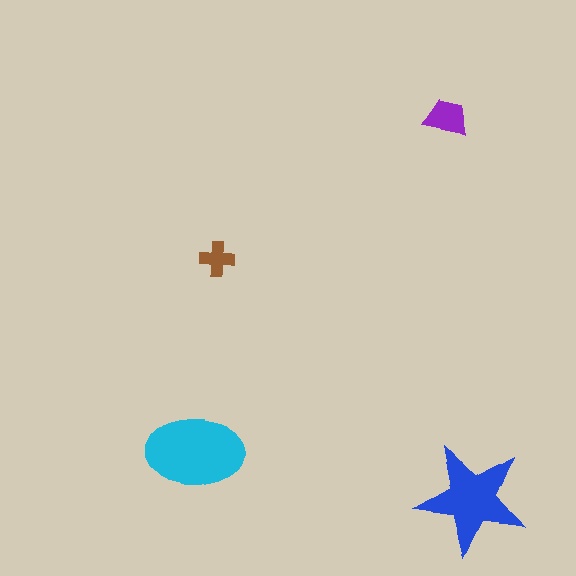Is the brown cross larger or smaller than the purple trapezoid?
Smaller.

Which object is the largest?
The cyan ellipse.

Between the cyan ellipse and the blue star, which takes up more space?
The cyan ellipse.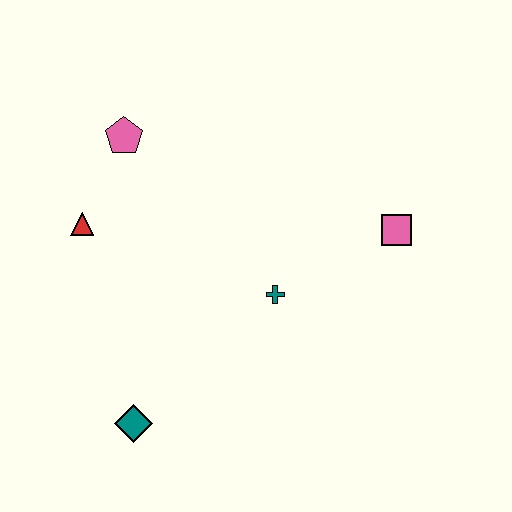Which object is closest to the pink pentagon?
The red triangle is closest to the pink pentagon.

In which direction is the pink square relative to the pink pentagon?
The pink square is to the right of the pink pentagon.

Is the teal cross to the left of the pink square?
Yes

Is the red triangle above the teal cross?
Yes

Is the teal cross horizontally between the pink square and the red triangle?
Yes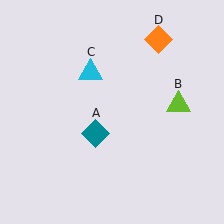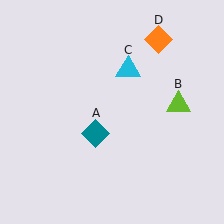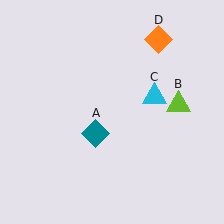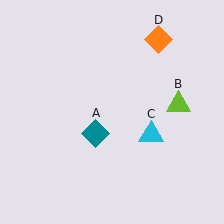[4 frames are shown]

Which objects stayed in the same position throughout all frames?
Teal diamond (object A) and lime triangle (object B) and orange diamond (object D) remained stationary.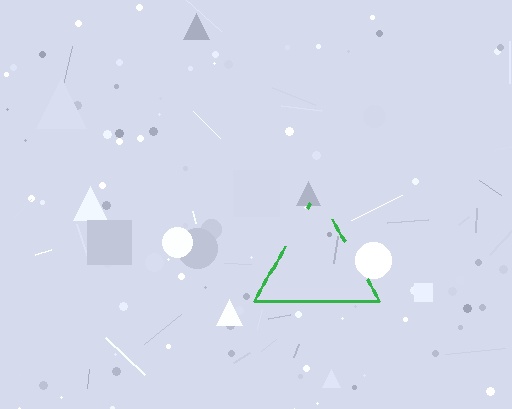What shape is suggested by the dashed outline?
The dashed outline suggests a triangle.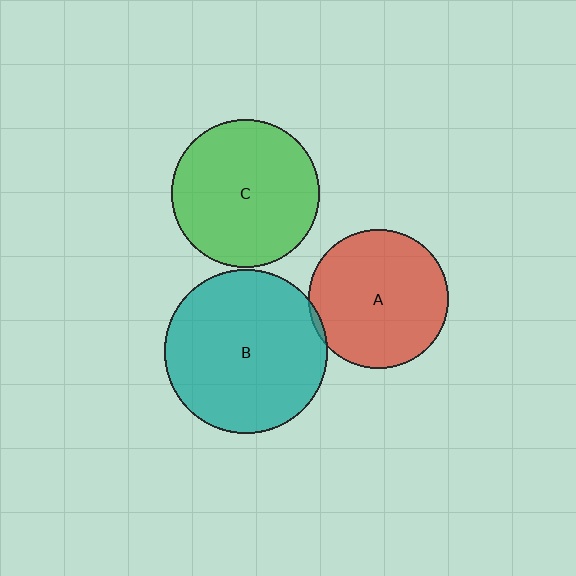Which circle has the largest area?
Circle B (teal).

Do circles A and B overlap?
Yes.